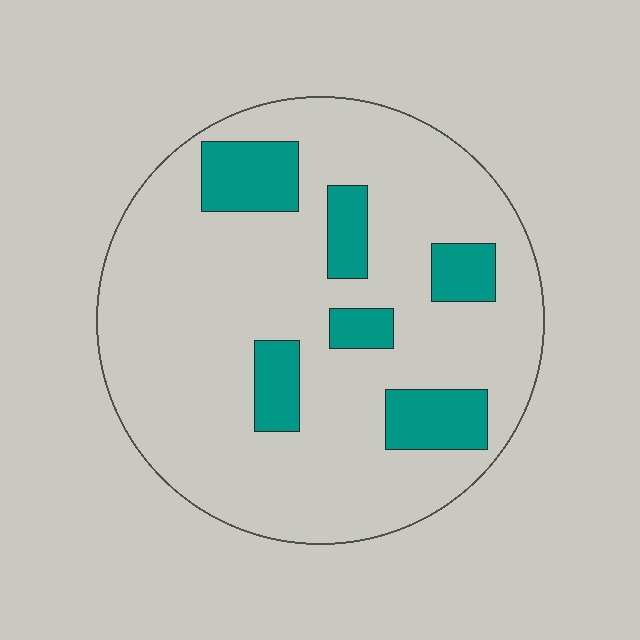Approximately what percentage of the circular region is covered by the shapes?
Approximately 20%.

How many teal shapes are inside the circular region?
6.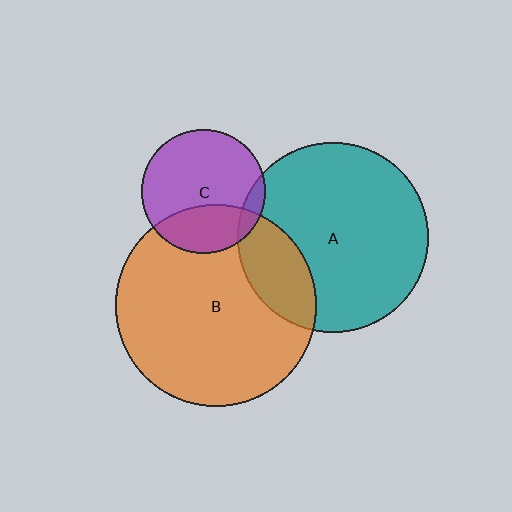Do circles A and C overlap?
Yes.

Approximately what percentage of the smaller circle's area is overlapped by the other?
Approximately 10%.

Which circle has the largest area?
Circle B (orange).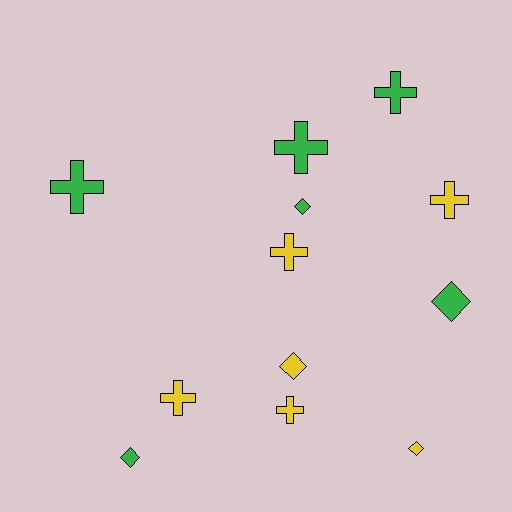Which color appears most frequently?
Yellow, with 6 objects.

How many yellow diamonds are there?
There are 2 yellow diamonds.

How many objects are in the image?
There are 12 objects.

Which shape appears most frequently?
Cross, with 7 objects.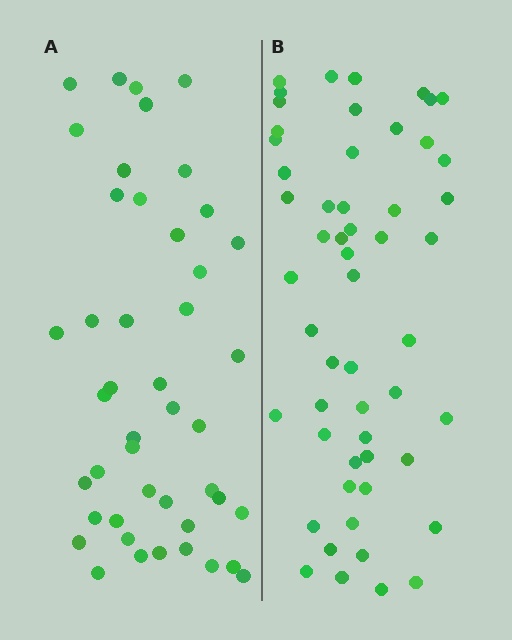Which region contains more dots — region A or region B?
Region B (the right region) has more dots.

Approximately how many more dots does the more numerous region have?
Region B has roughly 8 or so more dots than region A.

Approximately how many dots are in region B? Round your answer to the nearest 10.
About 50 dots. (The exact count is 54, which rounds to 50.)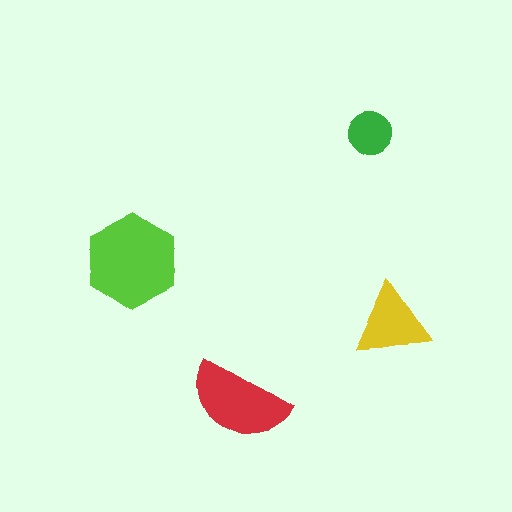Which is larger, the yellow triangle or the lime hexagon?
The lime hexagon.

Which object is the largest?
The lime hexagon.